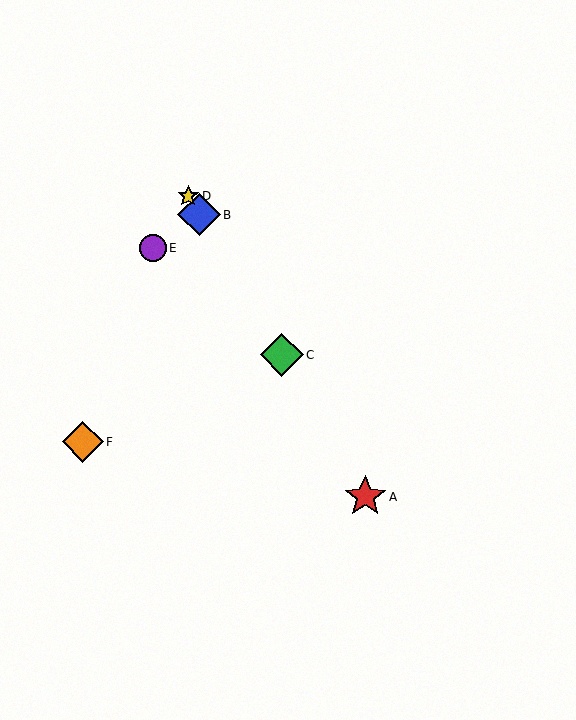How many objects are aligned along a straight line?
4 objects (A, B, C, D) are aligned along a straight line.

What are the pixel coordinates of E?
Object E is at (153, 248).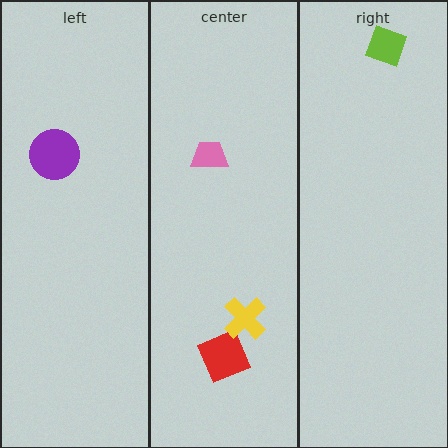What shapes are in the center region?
The pink trapezoid, the red square, the yellow cross.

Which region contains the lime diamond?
The right region.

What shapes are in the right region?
The lime diamond.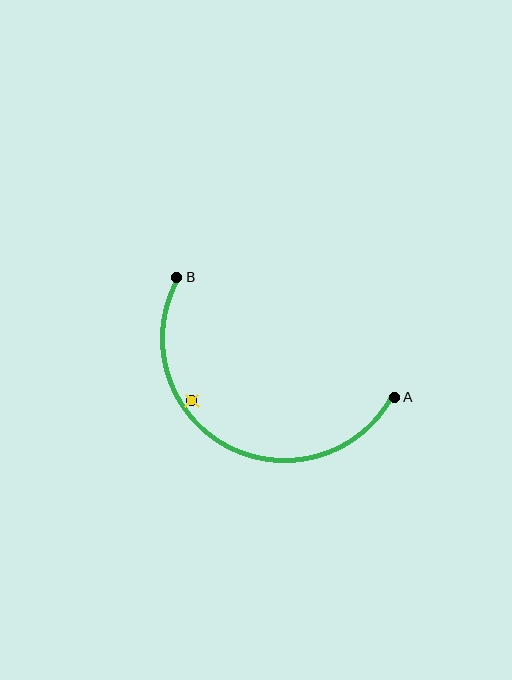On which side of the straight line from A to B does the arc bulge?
The arc bulges below the straight line connecting A and B.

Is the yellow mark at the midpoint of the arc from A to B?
No — the yellow mark does not lie on the arc at all. It sits slightly inside the curve.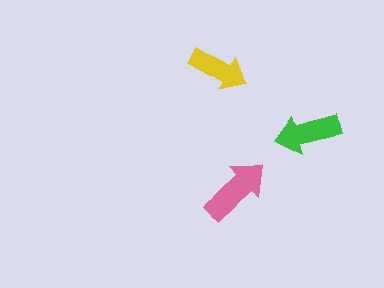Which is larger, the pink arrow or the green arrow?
The pink one.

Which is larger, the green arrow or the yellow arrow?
The green one.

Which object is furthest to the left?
The yellow arrow is leftmost.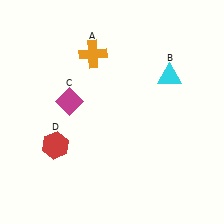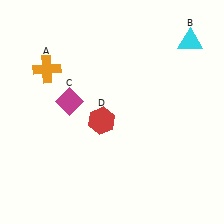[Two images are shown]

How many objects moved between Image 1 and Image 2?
3 objects moved between the two images.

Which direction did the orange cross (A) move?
The orange cross (A) moved left.